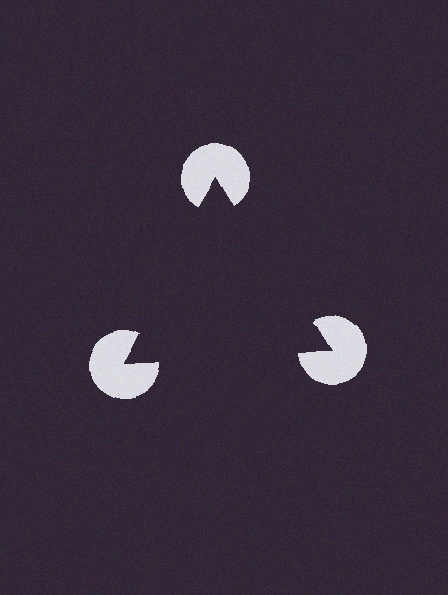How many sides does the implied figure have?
3 sides.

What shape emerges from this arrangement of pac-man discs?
An illusory triangle — its edges are inferred from the aligned wedge cuts in the pac-man discs, not physically drawn.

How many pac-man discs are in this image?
There are 3 — one at each vertex of the illusory triangle.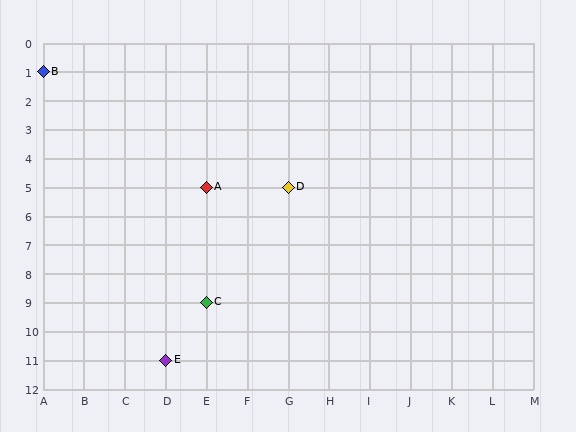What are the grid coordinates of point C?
Point C is at grid coordinates (E, 9).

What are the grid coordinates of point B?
Point B is at grid coordinates (A, 1).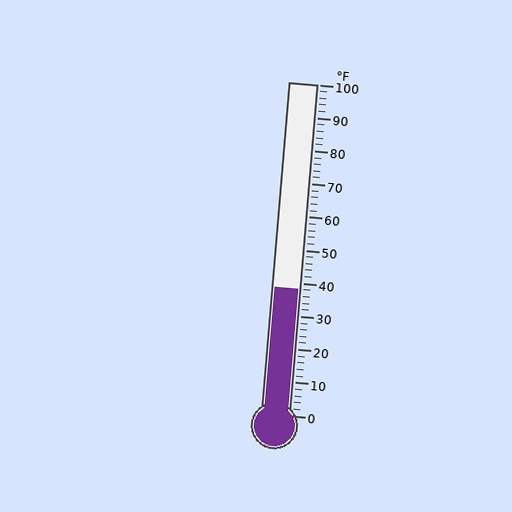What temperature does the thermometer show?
The thermometer shows approximately 38°F.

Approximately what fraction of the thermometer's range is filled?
The thermometer is filled to approximately 40% of its range.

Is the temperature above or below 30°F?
The temperature is above 30°F.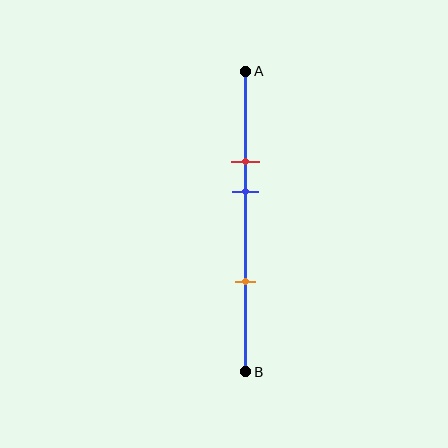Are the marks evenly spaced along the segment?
No, the marks are not evenly spaced.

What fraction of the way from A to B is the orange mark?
The orange mark is approximately 70% (0.7) of the way from A to B.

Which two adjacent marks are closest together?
The red and blue marks are the closest adjacent pair.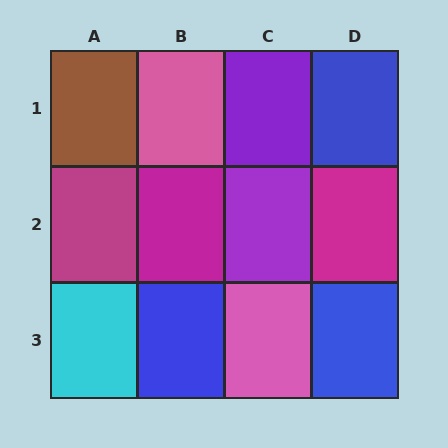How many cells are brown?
1 cell is brown.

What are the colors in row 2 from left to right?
Magenta, magenta, purple, magenta.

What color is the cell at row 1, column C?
Purple.